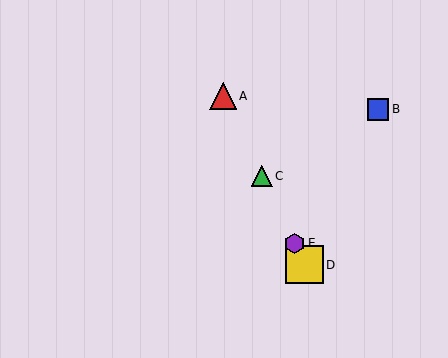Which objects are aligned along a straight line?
Objects A, C, D, E are aligned along a straight line.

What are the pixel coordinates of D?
Object D is at (305, 265).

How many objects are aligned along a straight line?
4 objects (A, C, D, E) are aligned along a straight line.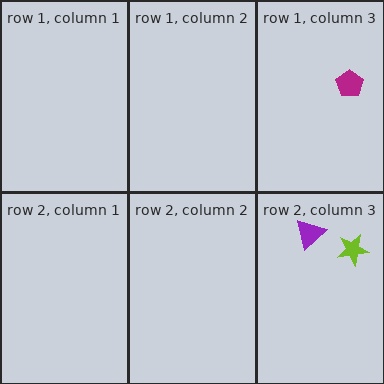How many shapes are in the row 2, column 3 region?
2.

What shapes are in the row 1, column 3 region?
The magenta pentagon.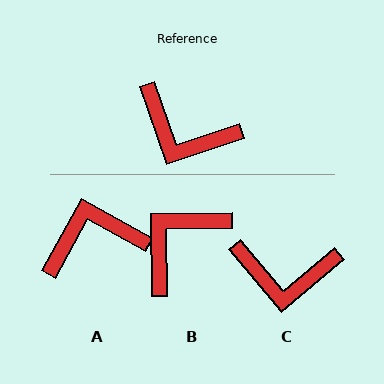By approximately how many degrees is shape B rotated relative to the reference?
Approximately 108 degrees clockwise.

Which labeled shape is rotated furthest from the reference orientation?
A, about 138 degrees away.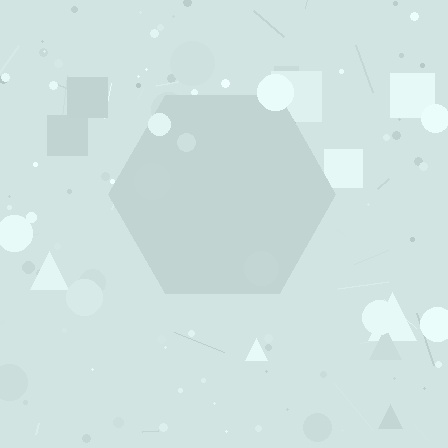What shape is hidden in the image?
A hexagon is hidden in the image.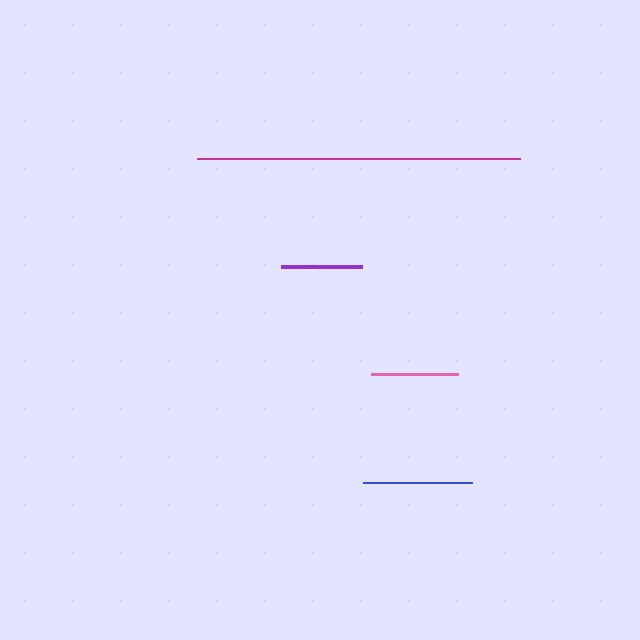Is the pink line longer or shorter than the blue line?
The blue line is longer than the pink line.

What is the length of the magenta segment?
The magenta segment is approximately 322 pixels long.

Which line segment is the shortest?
The purple line is the shortest at approximately 81 pixels.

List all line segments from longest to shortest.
From longest to shortest: magenta, blue, pink, purple.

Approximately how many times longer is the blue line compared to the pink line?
The blue line is approximately 1.2 times the length of the pink line.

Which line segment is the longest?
The magenta line is the longest at approximately 322 pixels.